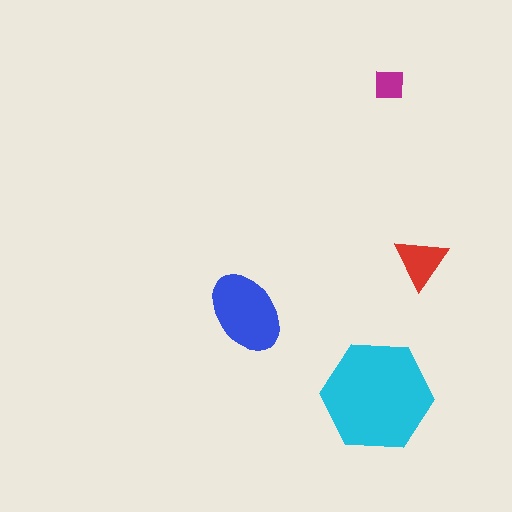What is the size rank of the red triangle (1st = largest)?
3rd.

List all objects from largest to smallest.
The cyan hexagon, the blue ellipse, the red triangle, the magenta square.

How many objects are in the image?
There are 4 objects in the image.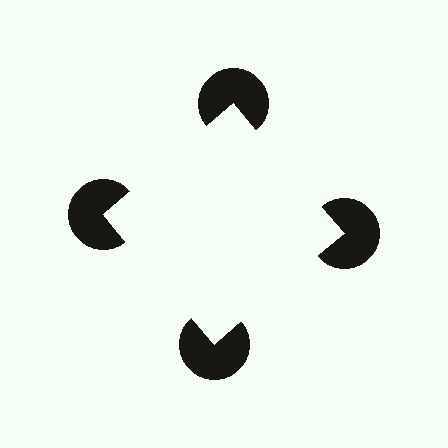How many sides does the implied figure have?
4 sides.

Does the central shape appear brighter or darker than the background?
It typically appears slightly brighter than the background, even though no actual brightness change is drawn.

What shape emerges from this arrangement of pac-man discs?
An illusory square — its edges are inferred from the aligned wedge cuts in the pac-man discs, not physically drawn.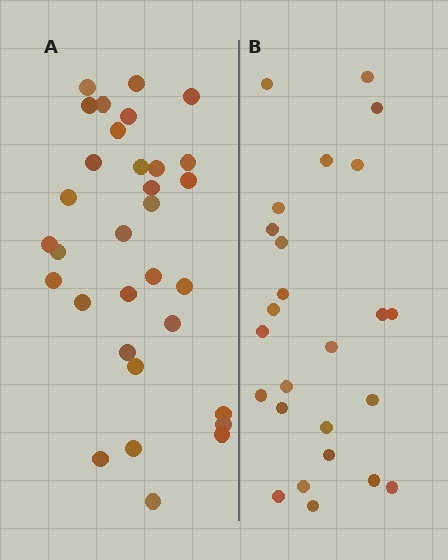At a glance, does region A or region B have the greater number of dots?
Region A (the left region) has more dots.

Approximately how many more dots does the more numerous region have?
Region A has roughly 8 or so more dots than region B.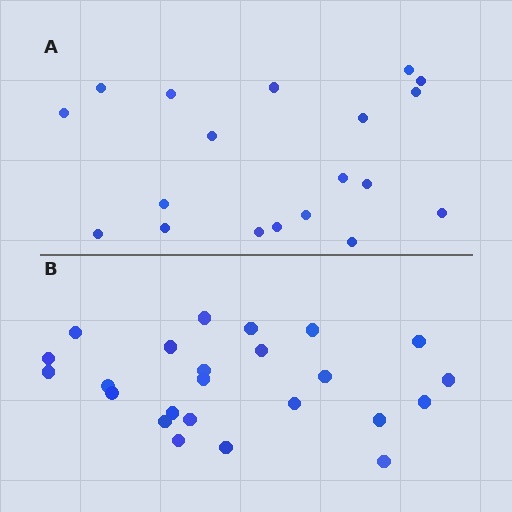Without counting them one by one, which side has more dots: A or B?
Region B (the bottom region) has more dots.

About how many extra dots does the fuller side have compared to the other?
Region B has about 5 more dots than region A.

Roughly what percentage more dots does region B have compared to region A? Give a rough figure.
About 25% more.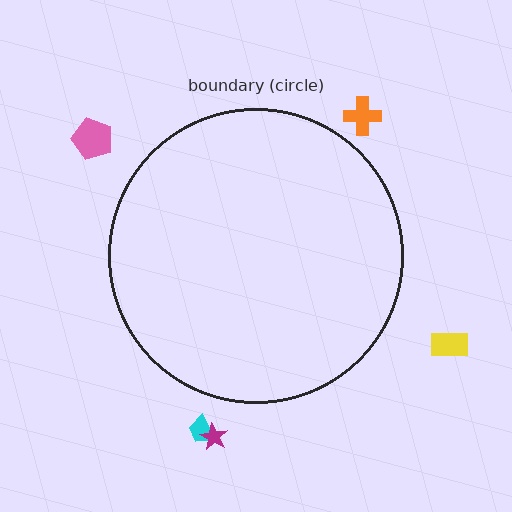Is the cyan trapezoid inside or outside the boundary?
Outside.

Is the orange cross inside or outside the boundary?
Outside.